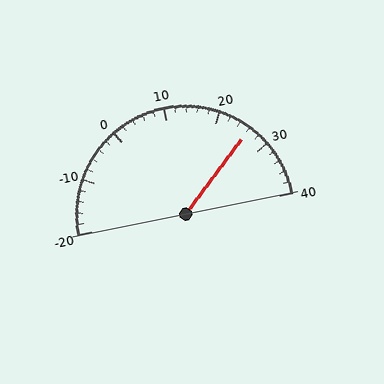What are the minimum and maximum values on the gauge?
The gauge ranges from -20 to 40.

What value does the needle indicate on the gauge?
The needle indicates approximately 26.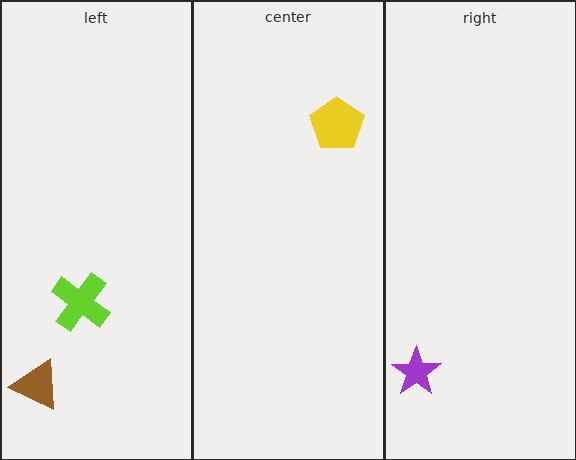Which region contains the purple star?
The right region.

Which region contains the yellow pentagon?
The center region.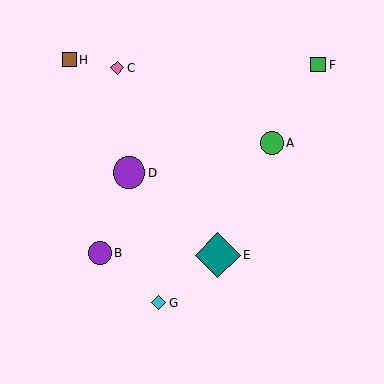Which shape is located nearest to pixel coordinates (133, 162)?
The purple circle (labeled D) at (129, 173) is nearest to that location.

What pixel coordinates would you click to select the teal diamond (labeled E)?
Click at (218, 255) to select the teal diamond E.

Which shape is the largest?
The teal diamond (labeled E) is the largest.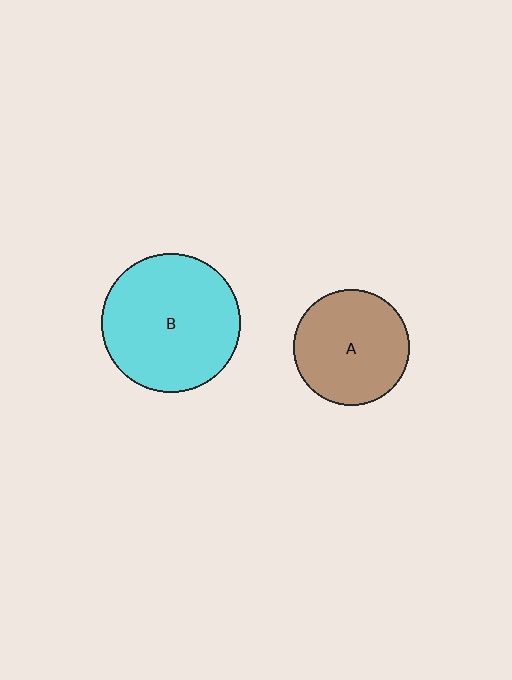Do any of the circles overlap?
No, none of the circles overlap.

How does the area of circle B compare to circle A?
Approximately 1.4 times.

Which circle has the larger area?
Circle B (cyan).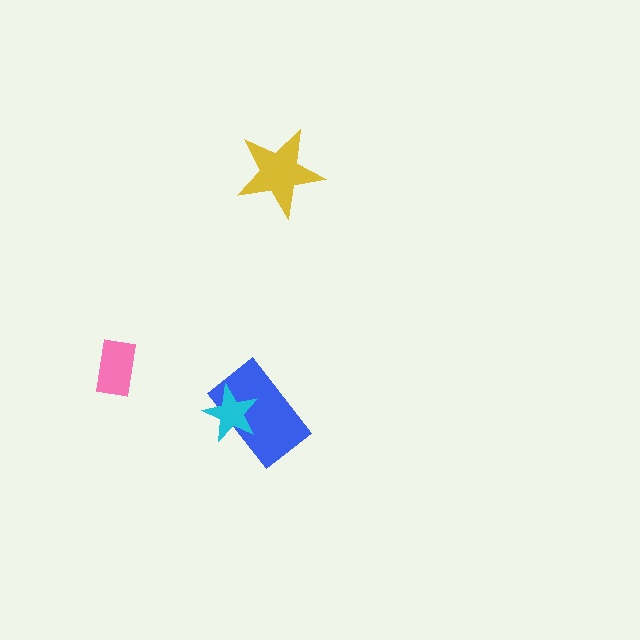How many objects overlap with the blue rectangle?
1 object overlaps with the blue rectangle.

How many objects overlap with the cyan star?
1 object overlaps with the cyan star.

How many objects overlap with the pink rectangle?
0 objects overlap with the pink rectangle.